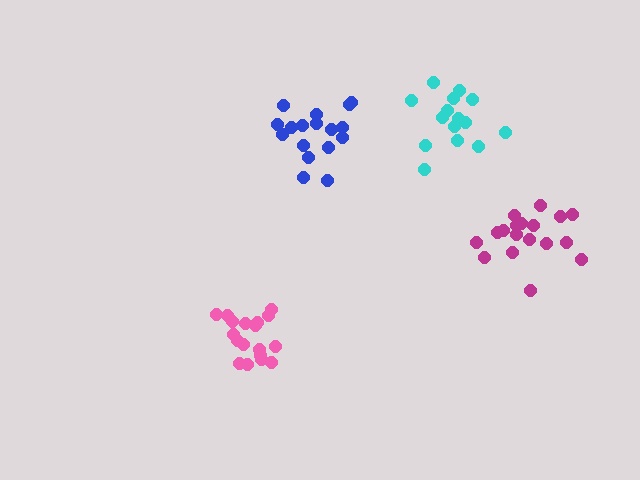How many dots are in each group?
Group 1: 17 dots, Group 2: 16 dots, Group 3: 18 dots, Group 4: 18 dots (69 total).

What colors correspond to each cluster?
The clusters are colored: blue, cyan, magenta, pink.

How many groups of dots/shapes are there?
There are 4 groups.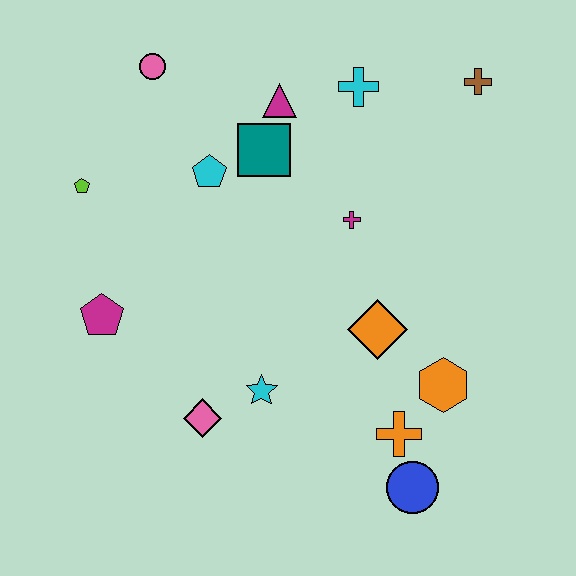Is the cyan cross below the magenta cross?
No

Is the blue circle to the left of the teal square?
No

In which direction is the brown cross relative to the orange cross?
The brown cross is above the orange cross.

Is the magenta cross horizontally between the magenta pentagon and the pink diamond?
No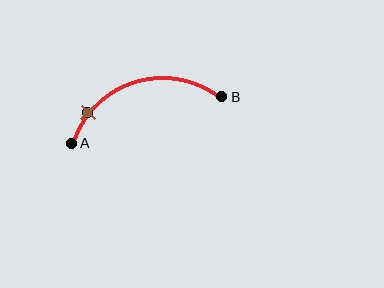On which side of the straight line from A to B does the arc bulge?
The arc bulges above the straight line connecting A and B.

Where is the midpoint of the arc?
The arc midpoint is the point on the curve farthest from the straight line joining A and B. It sits above that line.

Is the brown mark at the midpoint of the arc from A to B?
No. The brown mark lies on the arc but is closer to endpoint A. The arc midpoint would be at the point on the curve equidistant along the arc from both A and B.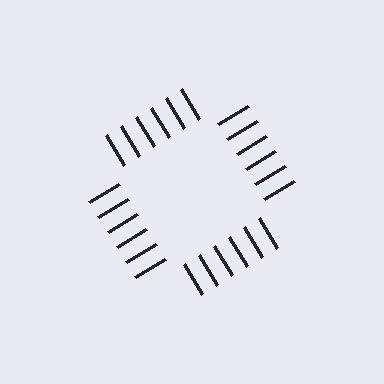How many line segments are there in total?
24 — 6 along each of the 4 edges.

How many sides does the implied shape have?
4 sides — the line-ends trace a square.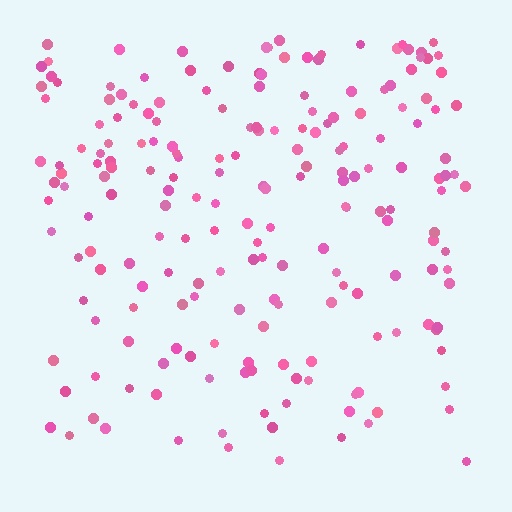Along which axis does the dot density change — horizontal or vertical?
Vertical.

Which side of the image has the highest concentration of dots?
The top.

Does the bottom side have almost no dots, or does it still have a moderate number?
Still a moderate number, just noticeably fewer than the top.